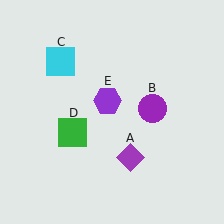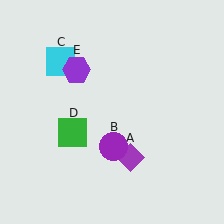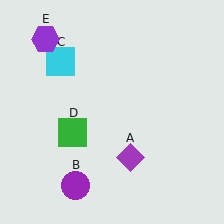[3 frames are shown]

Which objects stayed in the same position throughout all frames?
Purple diamond (object A) and cyan square (object C) and green square (object D) remained stationary.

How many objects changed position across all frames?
2 objects changed position: purple circle (object B), purple hexagon (object E).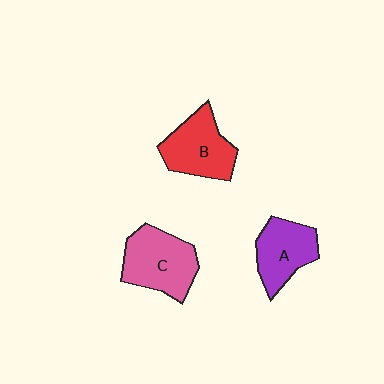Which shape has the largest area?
Shape C (pink).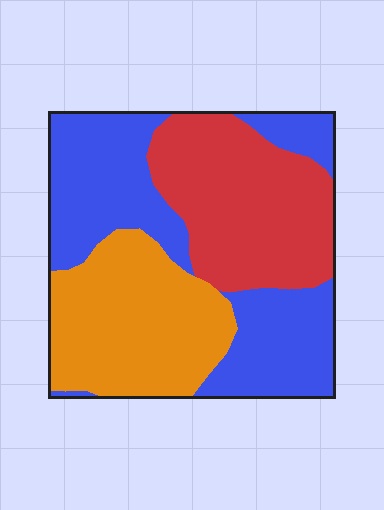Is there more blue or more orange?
Blue.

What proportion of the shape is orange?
Orange covers 29% of the shape.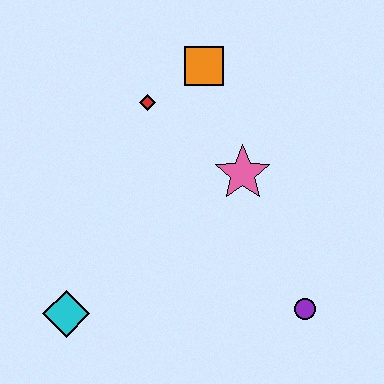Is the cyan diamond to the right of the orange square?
No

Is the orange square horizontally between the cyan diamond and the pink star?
Yes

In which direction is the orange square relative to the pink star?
The orange square is above the pink star.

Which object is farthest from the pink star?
The cyan diamond is farthest from the pink star.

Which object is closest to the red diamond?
The orange square is closest to the red diamond.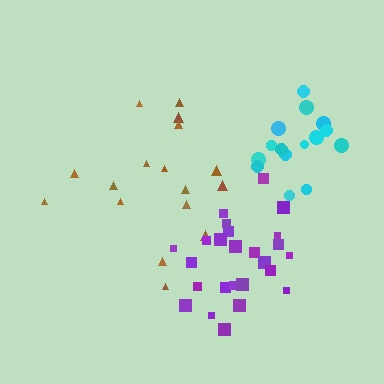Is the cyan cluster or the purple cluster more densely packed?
Purple.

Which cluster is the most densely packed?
Purple.